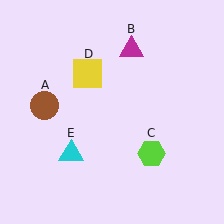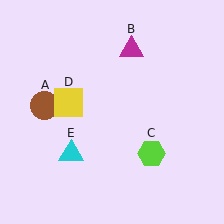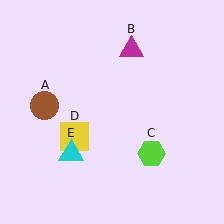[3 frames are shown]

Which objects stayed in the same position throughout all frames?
Brown circle (object A) and magenta triangle (object B) and lime hexagon (object C) and cyan triangle (object E) remained stationary.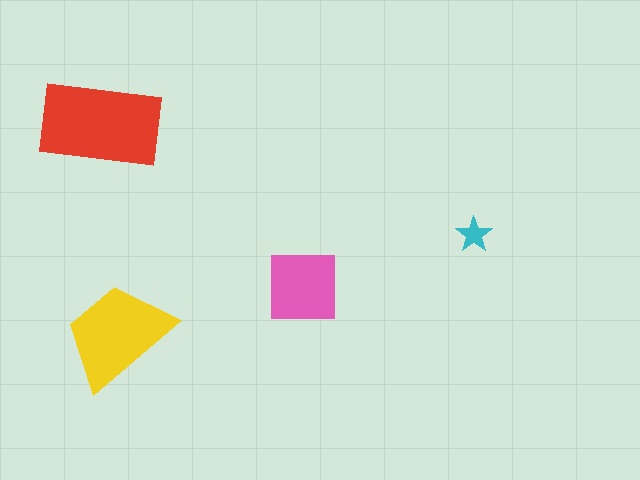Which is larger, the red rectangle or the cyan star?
The red rectangle.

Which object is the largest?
The red rectangle.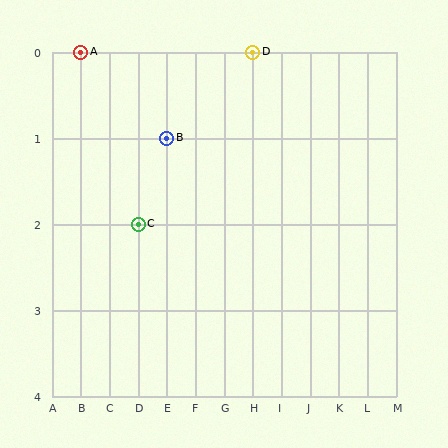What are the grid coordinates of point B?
Point B is at grid coordinates (E, 1).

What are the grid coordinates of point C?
Point C is at grid coordinates (D, 2).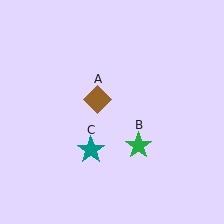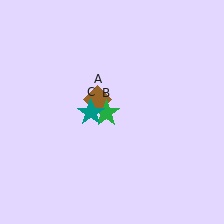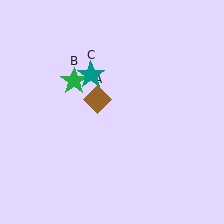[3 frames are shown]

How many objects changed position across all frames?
2 objects changed position: green star (object B), teal star (object C).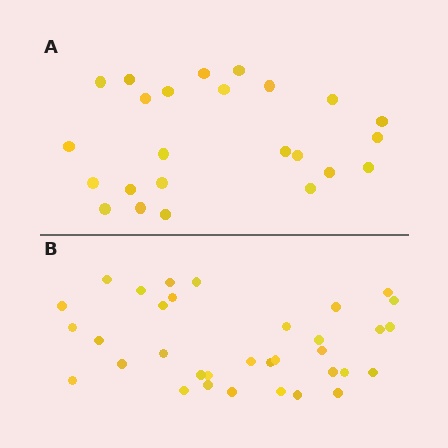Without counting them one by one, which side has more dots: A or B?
Region B (the bottom region) has more dots.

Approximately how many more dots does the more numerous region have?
Region B has roughly 10 or so more dots than region A.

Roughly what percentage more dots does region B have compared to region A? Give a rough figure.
About 40% more.